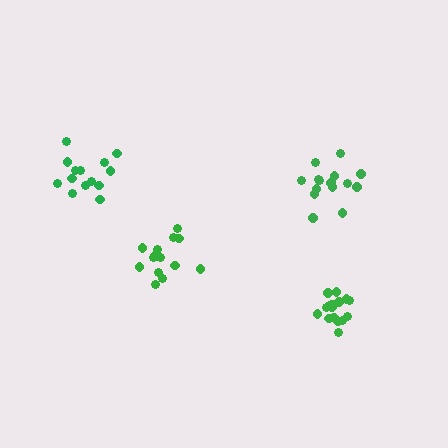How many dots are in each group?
Group 1: 14 dots, Group 2: 15 dots, Group 3: 16 dots, Group 4: 14 dots (59 total).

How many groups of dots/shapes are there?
There are 4 groups.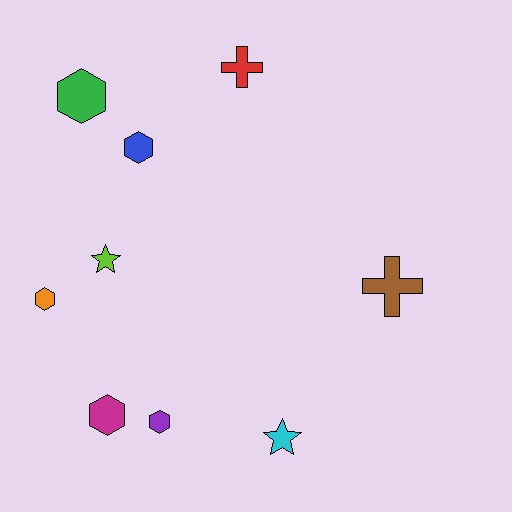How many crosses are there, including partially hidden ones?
There are 2 crosses.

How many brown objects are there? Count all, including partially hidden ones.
There is 1 brown object.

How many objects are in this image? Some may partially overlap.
There are 9 objects.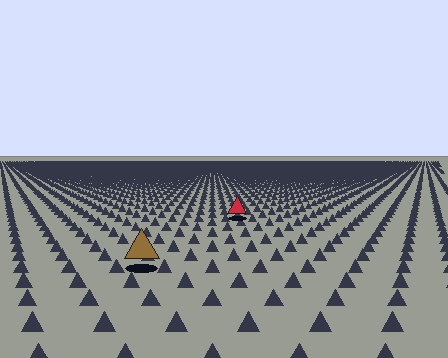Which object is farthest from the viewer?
The red triangle is farthest from the viewer. It appears smaller and the ground texture around it is denser.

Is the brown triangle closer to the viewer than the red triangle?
Yes. The brown triangle is closer — you can tell from the texture gradient: the ground texture is coarser near it.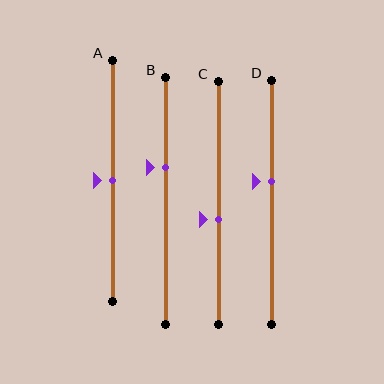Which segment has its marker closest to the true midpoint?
Segment A has its marker closest to the true midpoint.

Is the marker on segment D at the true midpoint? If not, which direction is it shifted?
No, the marker on segment D is shifted upward by about 9% of the segment length.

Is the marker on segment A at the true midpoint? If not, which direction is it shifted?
Yes, the marker on segment A is at the true midpoint.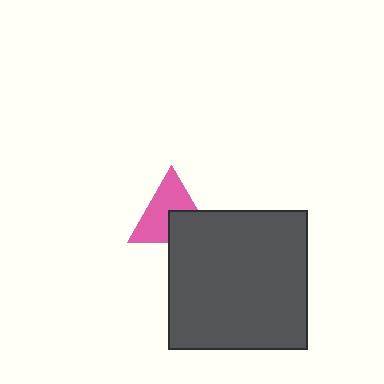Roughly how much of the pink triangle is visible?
About half of it is visible (roughly 62%).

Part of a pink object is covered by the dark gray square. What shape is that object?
It is a triangle.